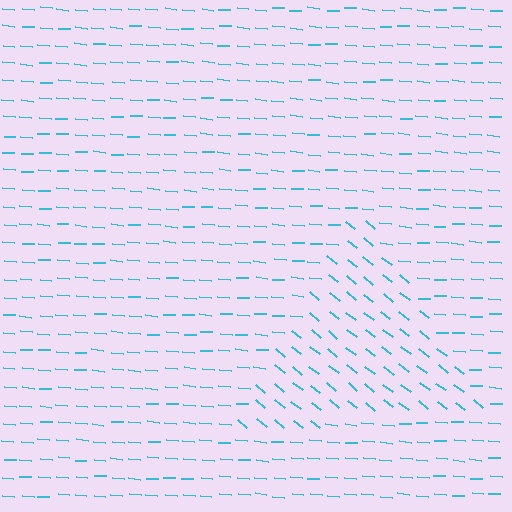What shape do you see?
I see a triangle.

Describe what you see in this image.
The image is filled with small cyan line segments. A triangle region in the image has lines oriented differently from the surrounding lines, creating a visible texture boundary.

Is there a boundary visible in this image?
Yes, there is a texture boundary formed by a change in line orientation.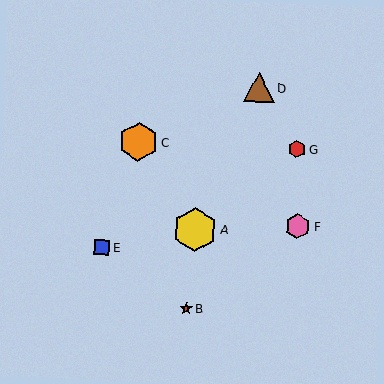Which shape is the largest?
The yellow hexagon (labeled A) is the largest.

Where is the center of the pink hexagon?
The center of the pink hexagon is at (298, 226).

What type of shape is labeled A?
Shape A is a yellow hexagon.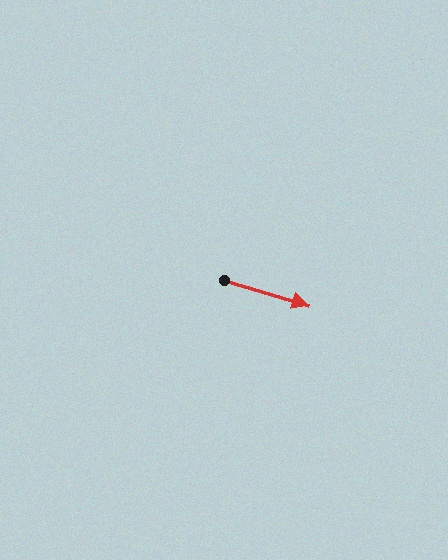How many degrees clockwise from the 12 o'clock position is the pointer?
Approximately 106 degrees.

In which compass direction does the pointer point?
East.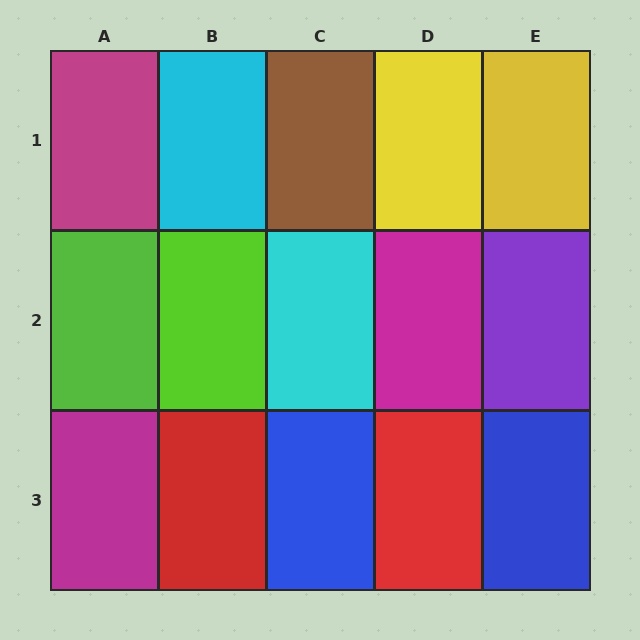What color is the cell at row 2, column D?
Magenta.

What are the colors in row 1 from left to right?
Magenta, cyan, brown, yellow, yellow.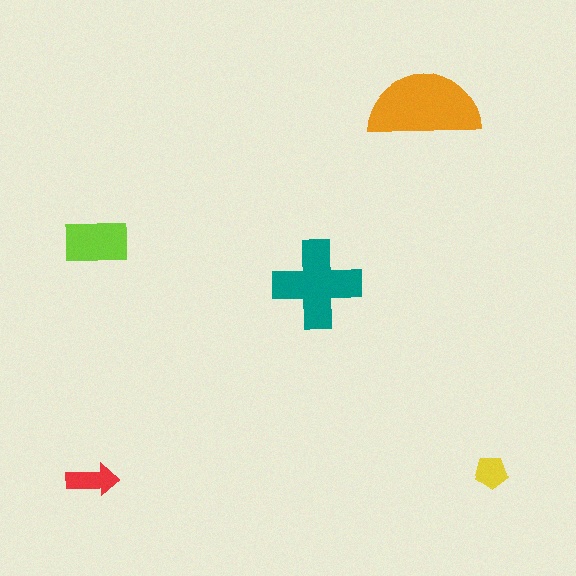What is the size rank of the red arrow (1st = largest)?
4th.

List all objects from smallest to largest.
The yellow pentagon, the red arrow, the lime rectangle, the teal cross, the orange semicircle.